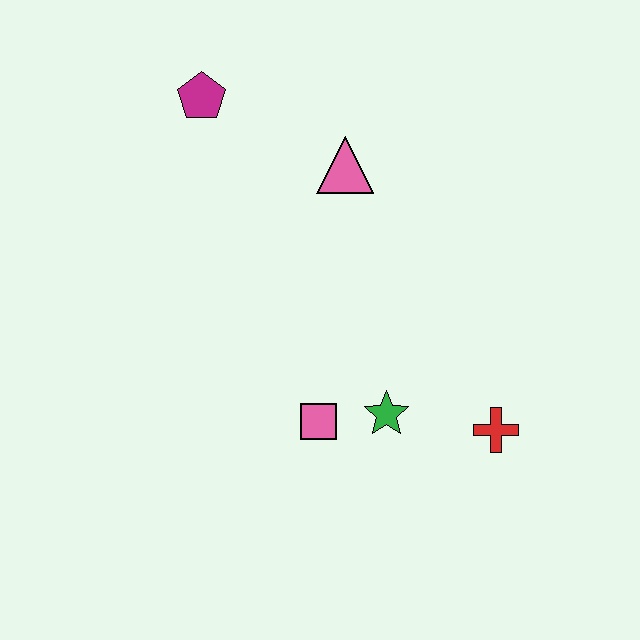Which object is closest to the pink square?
The green star is closest to the pink square.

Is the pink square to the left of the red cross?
Yes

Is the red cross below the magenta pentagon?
Yes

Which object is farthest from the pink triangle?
The red cross is farthest from the pink triangle.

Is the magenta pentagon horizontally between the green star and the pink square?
No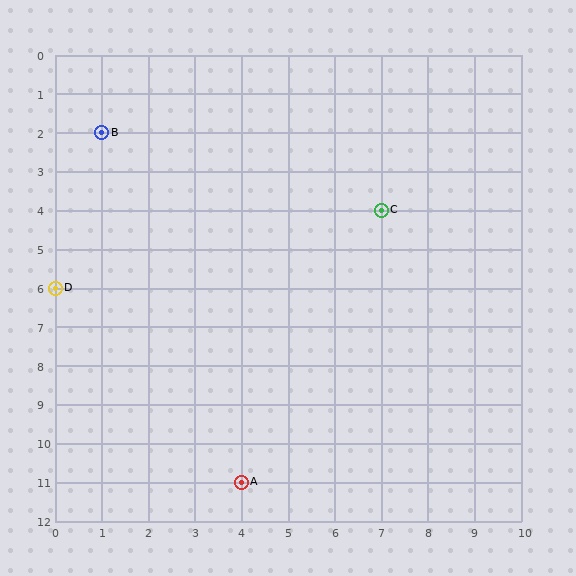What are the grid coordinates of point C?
Point C is at grid coordinates (7, 4).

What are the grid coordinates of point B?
Point B is at grid coordinates (1, 2).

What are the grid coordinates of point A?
Point A is at grid coordinates (4, 11).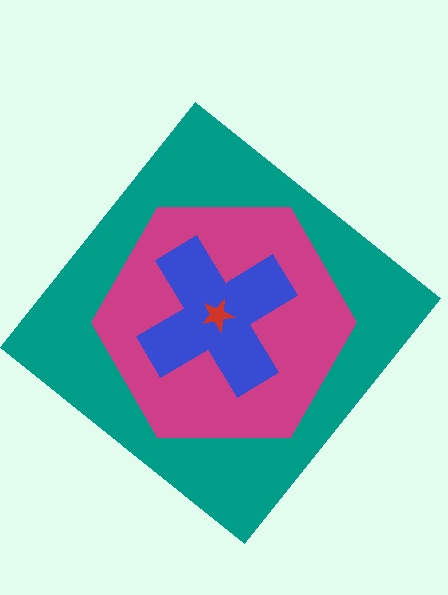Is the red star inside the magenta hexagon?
Yes.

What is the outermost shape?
The teal diamond.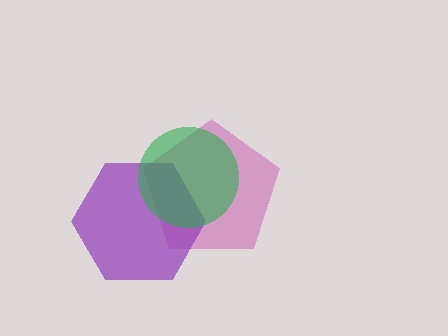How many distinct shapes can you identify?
There are 3 distinct shapes: a magenta pentagon, a purple hexagon, a green circle.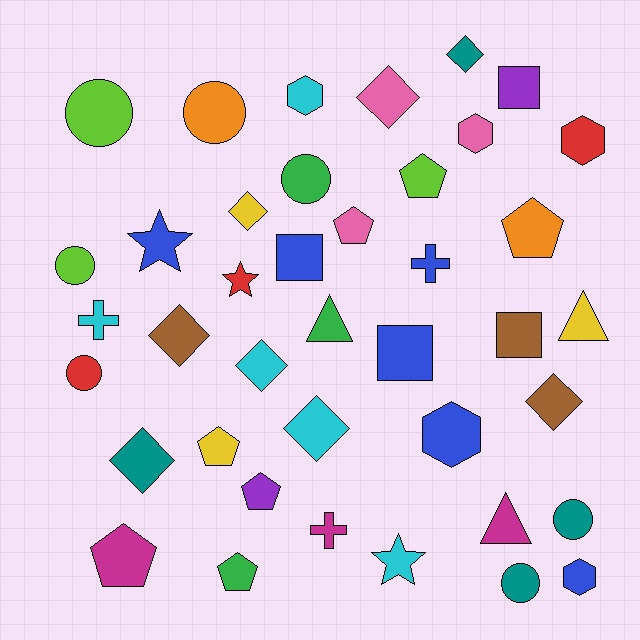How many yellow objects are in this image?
There are 3 yellow objects.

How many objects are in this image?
There are 40 objects.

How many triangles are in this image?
There are 3 triangles.